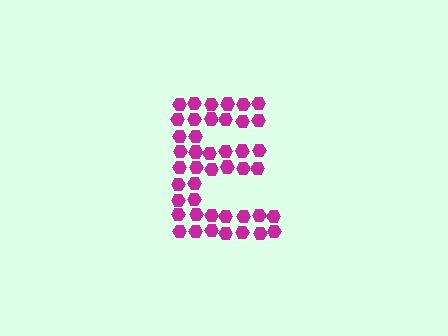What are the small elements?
The small elements are hexagons.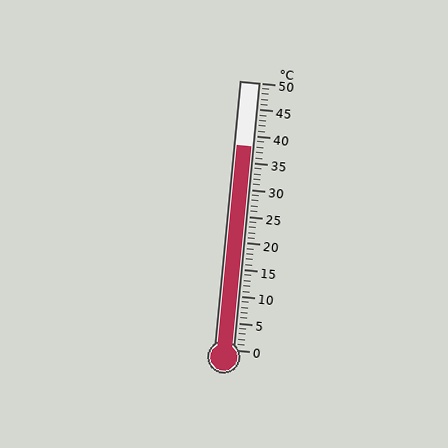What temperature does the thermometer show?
The thermometer shows approximately 38°C.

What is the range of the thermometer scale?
The thermometer scale ranges from 0°C to 50°C.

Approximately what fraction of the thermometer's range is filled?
The thermometer is filled to approximately 75% of its range.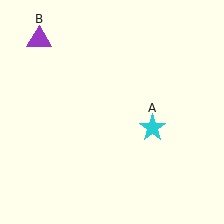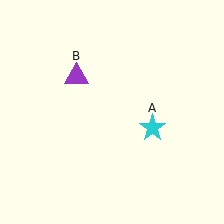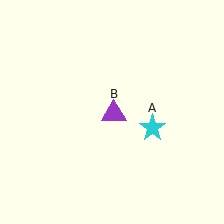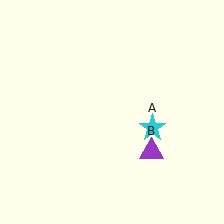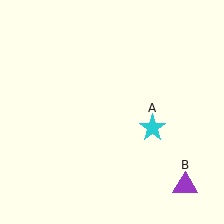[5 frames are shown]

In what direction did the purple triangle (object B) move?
The purple triangle (object B) moved down and to the right.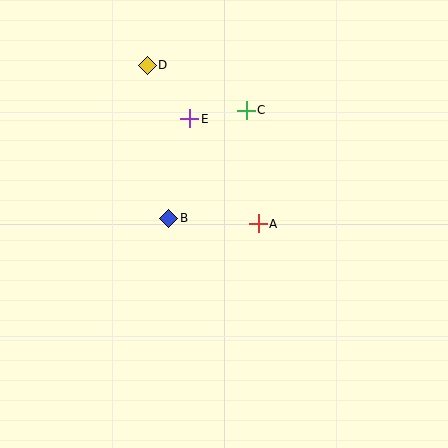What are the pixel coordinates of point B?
Point B is at (169, 218).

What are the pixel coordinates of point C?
Point C is at (246, 110).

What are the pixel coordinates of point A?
Point A is at (258, 224).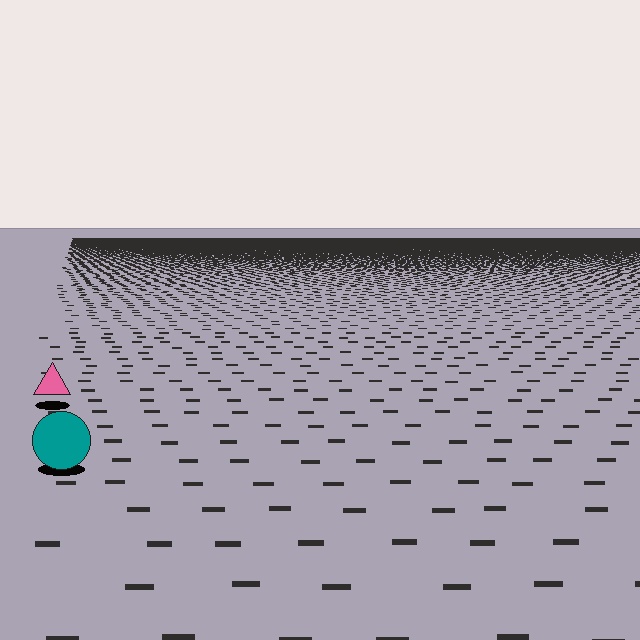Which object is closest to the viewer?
The teal circle is closest. The texture marks near it are larger and more spread out.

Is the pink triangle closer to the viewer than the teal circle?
No. The teal circle is closer — you can tell from the texture gradient: the ground texture is coarser near it.